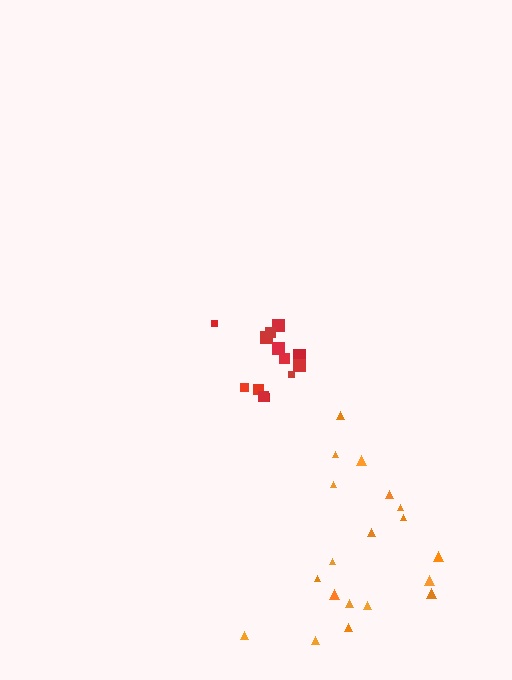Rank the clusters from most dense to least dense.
red, orange.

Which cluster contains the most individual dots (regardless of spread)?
Orange (19).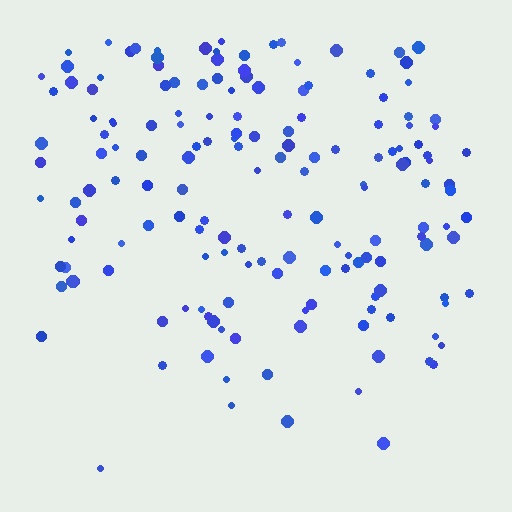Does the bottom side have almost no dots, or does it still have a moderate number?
Still a moderate number, just noticeably fewer than the top.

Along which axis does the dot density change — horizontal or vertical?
Vertical.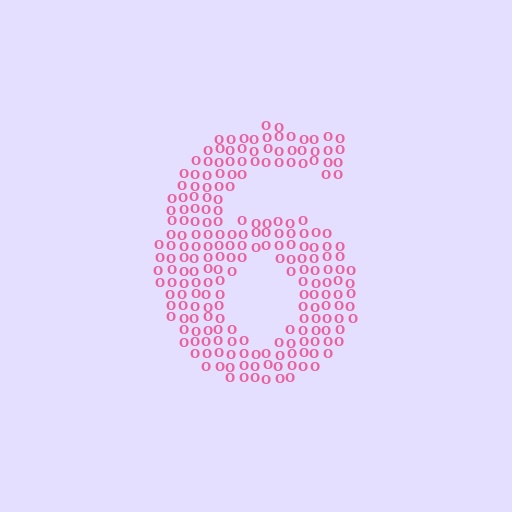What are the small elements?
The small elements are letter O's.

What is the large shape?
The large shape is the digit 6.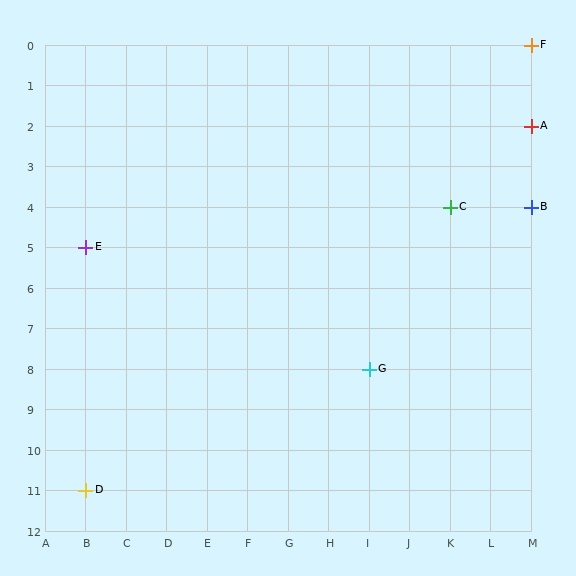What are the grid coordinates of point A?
Point A is at grid coordinates (M, 2).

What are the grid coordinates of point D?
Point D is at grid coordinates (B, 11).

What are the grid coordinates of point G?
Point G is at grid coordinates (I, 8).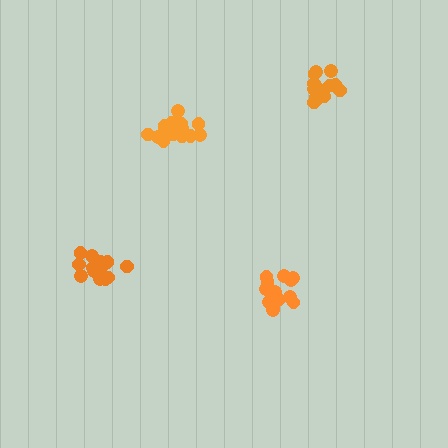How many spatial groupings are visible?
There are 4 spatial groupings.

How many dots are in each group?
Group 1: 15 dots, Group 2: 17 dots, Group 3: 14 dots, Group 4: 15 dots (61 total).